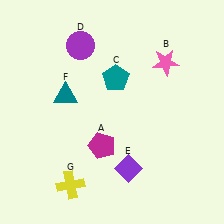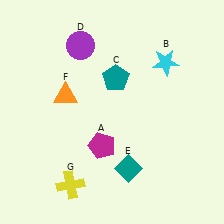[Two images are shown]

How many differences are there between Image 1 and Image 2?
There are 3 differences between the two images.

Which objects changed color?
B changed from pink to cyan. E changed from purple to teal. F changed from teal to orange.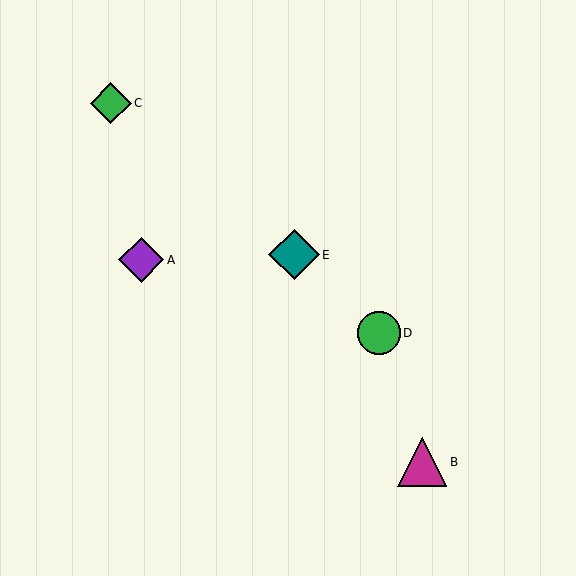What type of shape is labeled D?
Shape D is a green circle.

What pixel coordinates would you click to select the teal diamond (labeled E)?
Click at (294, 255) to select the teal diamond E.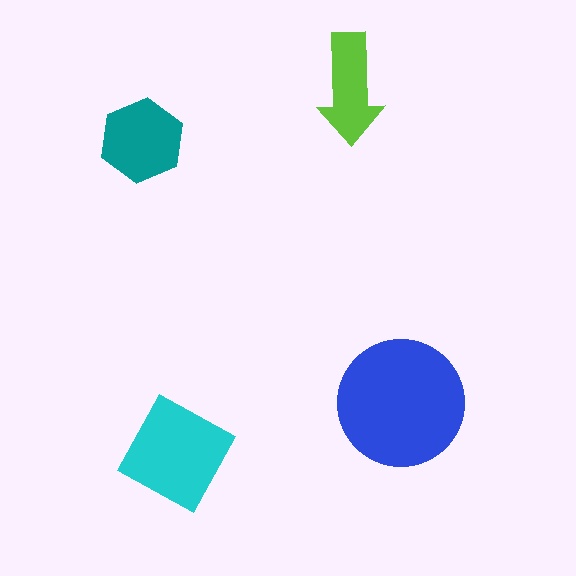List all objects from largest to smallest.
The blue circle, the cyan diamond, the teal hexagon, the lime arrow.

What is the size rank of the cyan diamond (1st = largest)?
2nd.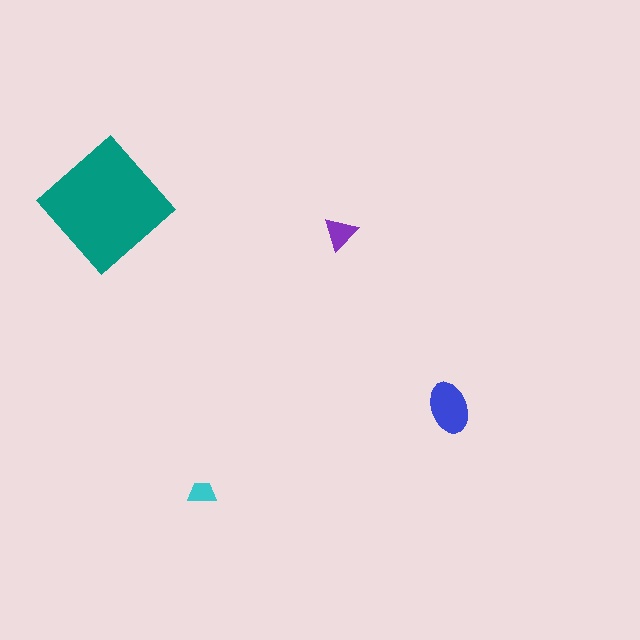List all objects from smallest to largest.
The cyan trapezoid, the purple triangle, the blue ellipse, the teal diamond.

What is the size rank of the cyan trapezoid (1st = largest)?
4th.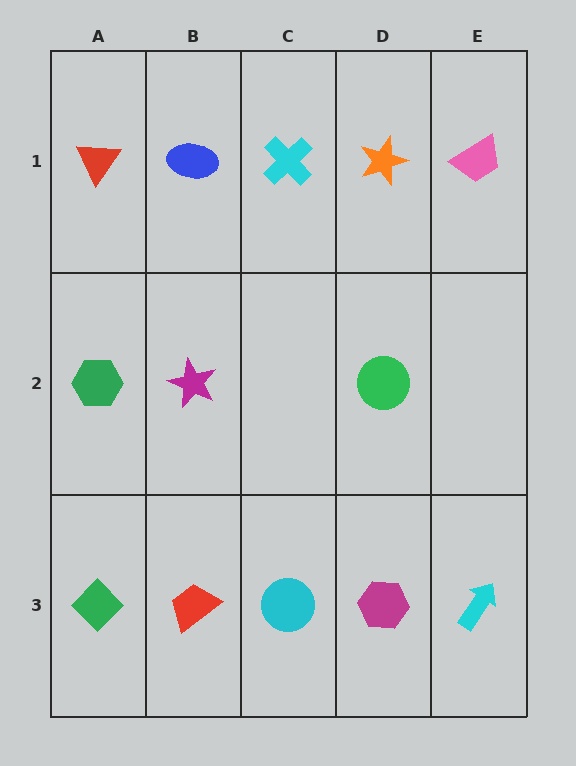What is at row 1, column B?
A blue ellipse.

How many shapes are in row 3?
5 shapes.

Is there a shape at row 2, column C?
No, that cell is empty.